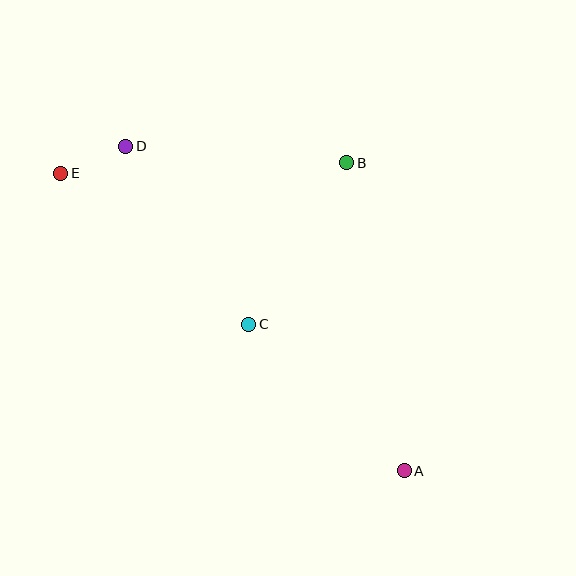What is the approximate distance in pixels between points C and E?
The distance between C and E is approximately 241 pixels.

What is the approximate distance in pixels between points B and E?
The distance between B and E is approximately 286 pixels.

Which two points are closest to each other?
Points D and E are closest to each other.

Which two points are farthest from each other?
Points A and E are farthest from each other.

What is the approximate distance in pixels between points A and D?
The distance between A and D is approximately 428 pixels.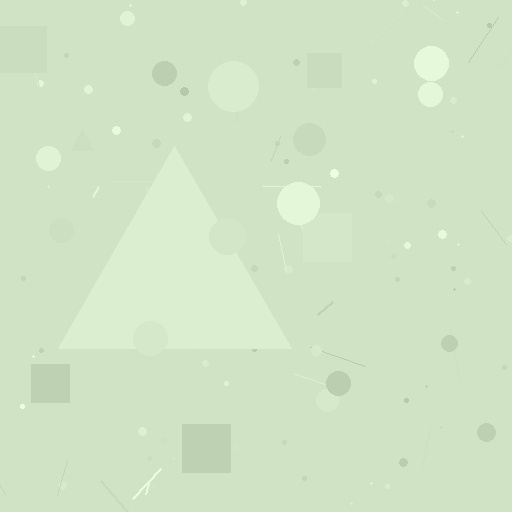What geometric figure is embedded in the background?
A triangle is embedded in the background.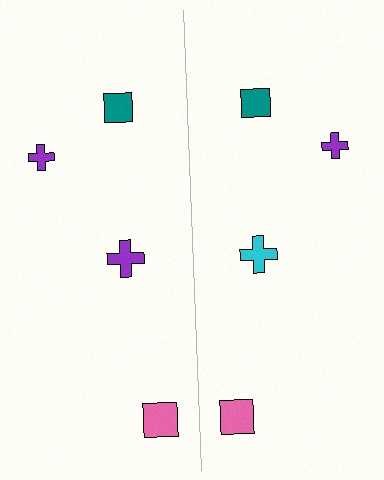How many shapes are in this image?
There are 8 shapes in this image.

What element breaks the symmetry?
The cyan cross on the right side breaks the symmetry — its mirror counterpart is purple.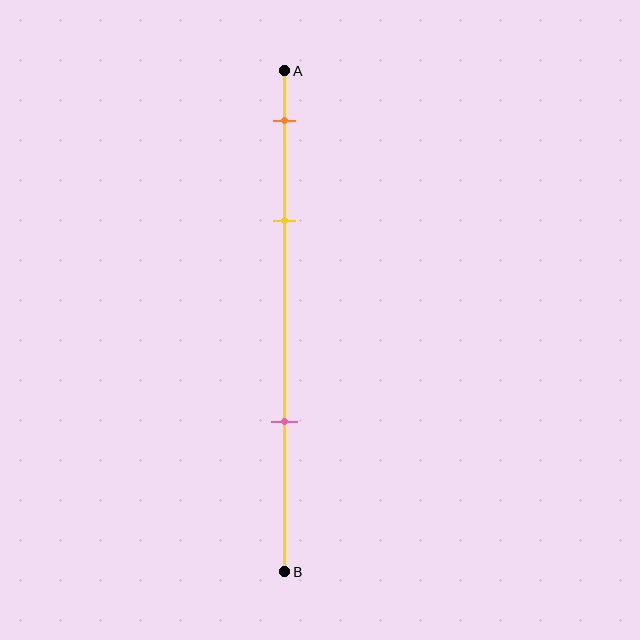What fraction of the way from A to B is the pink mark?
The pink mark is approximately 70% (0.7) of the way from A to B.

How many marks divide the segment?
There are 3 marks dividing the segment.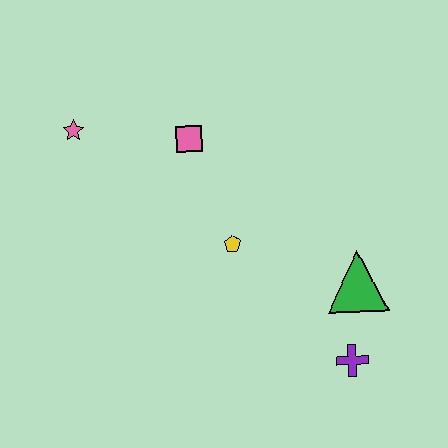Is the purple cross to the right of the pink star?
Yes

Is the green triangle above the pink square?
No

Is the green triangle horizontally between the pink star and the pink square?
No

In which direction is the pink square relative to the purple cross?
The pink square is above the purple cross.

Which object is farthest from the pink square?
The purple cross is farthest from the pink square.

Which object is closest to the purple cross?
The green triangle is closest to the purple cross.